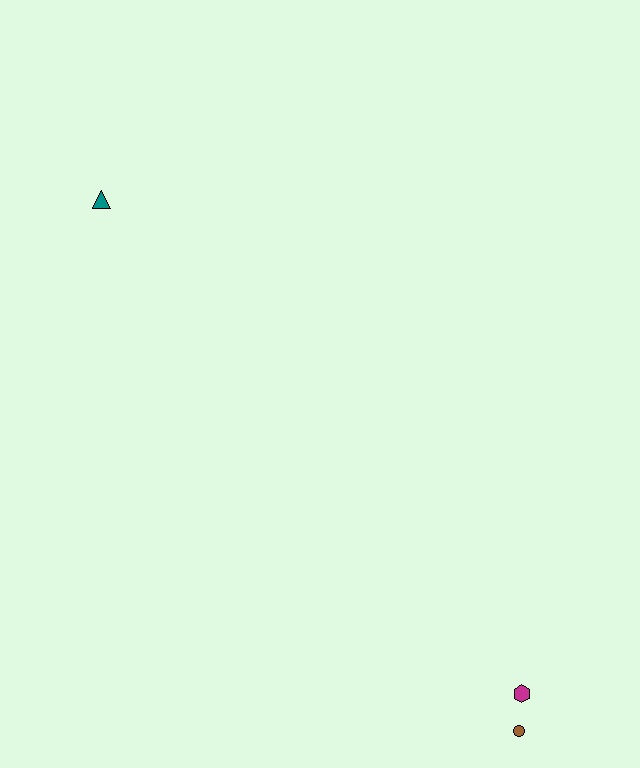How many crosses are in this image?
There are no crosses.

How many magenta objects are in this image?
There is 1 magenta object.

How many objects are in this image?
There are 3 objects.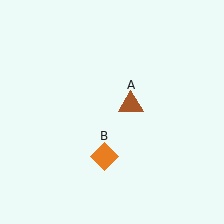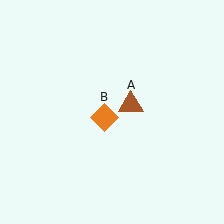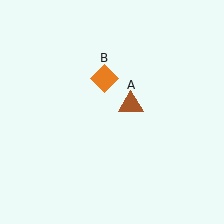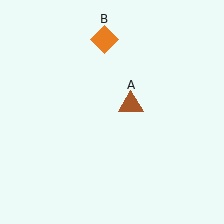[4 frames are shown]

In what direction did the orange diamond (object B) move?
The orange diamond (object B) moved up.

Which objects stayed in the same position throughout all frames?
Brown triangle (object A) remained stationary.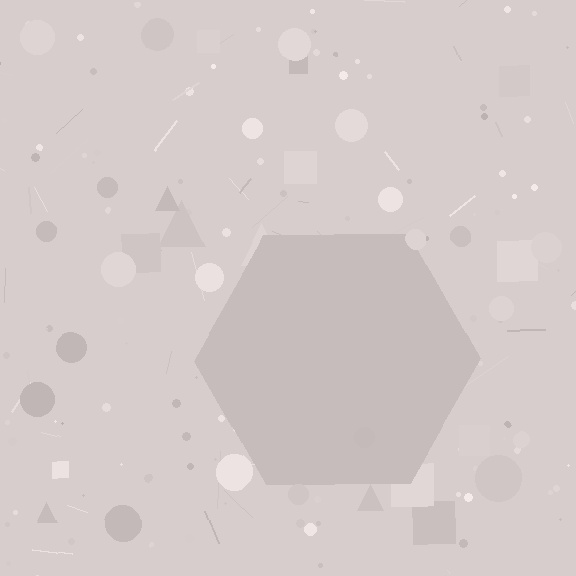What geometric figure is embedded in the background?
A hexagon is embedded in the background.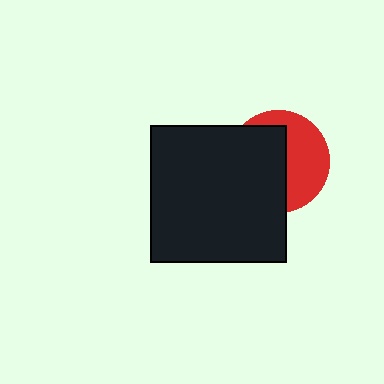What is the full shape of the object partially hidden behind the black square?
The partially hidden object is a red circle.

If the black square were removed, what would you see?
You would see the complete red circle.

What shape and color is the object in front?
The object in front is a black square.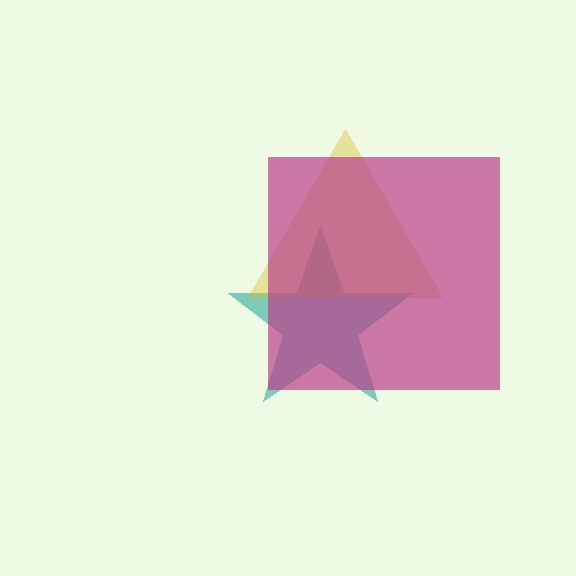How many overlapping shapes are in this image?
There are 3 overlapping shapes in the image.